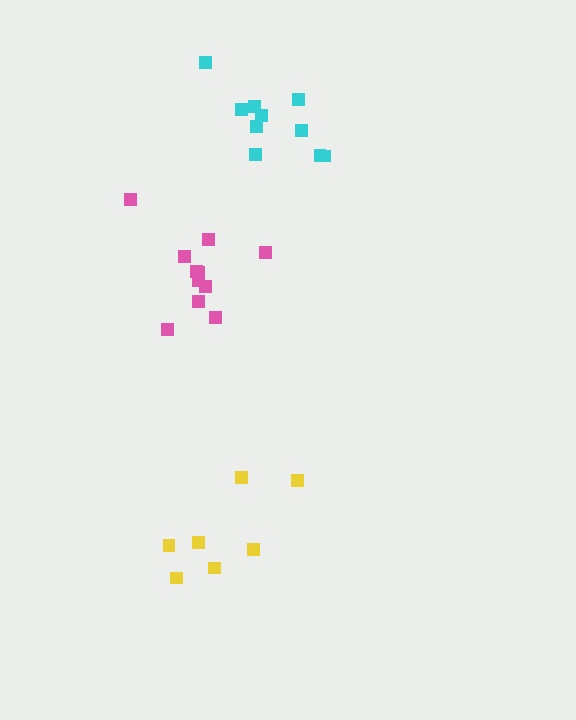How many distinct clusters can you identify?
There are 3 distinct clusters.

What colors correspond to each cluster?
The clusters are colored: pink, yellow, cyan.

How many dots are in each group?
Group 1: 11 dots, Group 2: 7 dots, Group 3: 10 dots (28 total).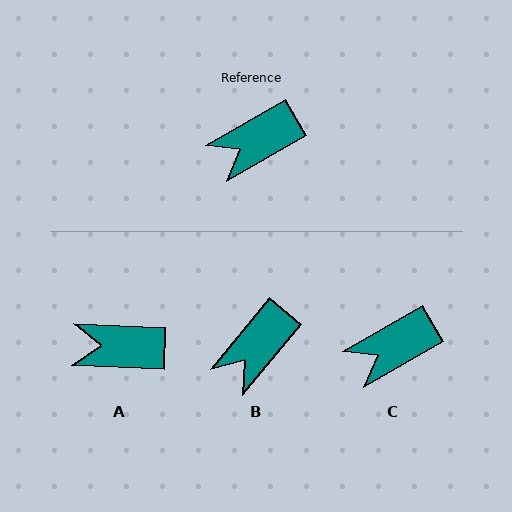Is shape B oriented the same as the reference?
No, it is off by about 20 degrees.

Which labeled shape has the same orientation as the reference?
C.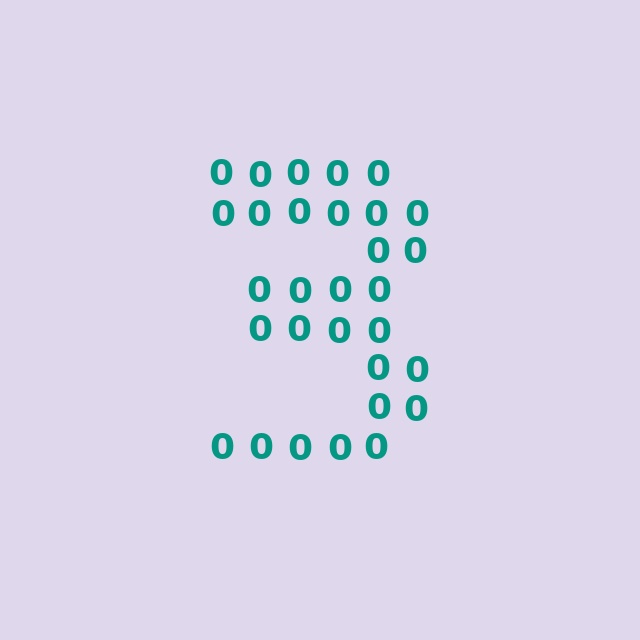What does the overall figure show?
The overall figure shows the digit 3.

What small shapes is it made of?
It is made of small digit 0's.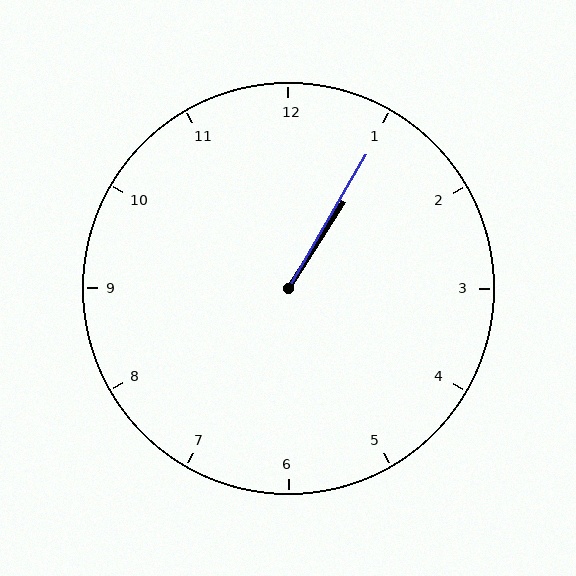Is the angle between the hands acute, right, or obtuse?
It is acute.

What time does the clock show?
1:05.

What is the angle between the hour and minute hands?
Approximately 2 degrees.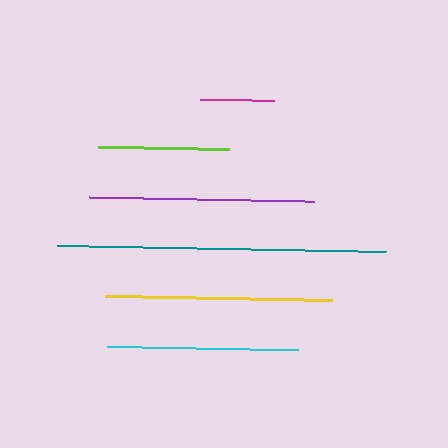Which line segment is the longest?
The teal line is the longest at approximately 328 pixels.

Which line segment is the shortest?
The magenta line is the shortest at approximately 74 pixels.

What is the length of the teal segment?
The teal segment is approximately 328 pixels long.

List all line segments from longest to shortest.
From longest to shortest: teal, yellow, purple, cyan, lime, magenta.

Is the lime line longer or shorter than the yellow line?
The yellow line is longer than the lime line.